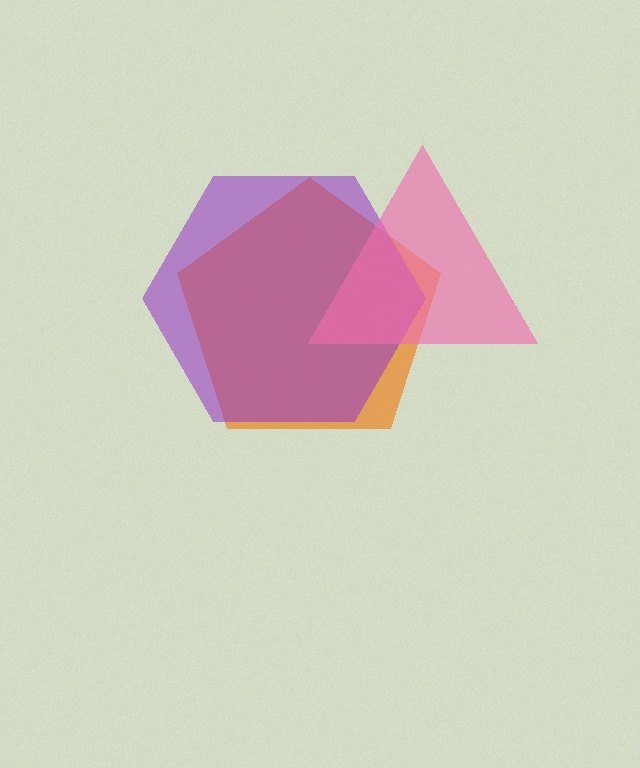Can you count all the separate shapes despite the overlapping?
Yes, there are 3 separate shapes.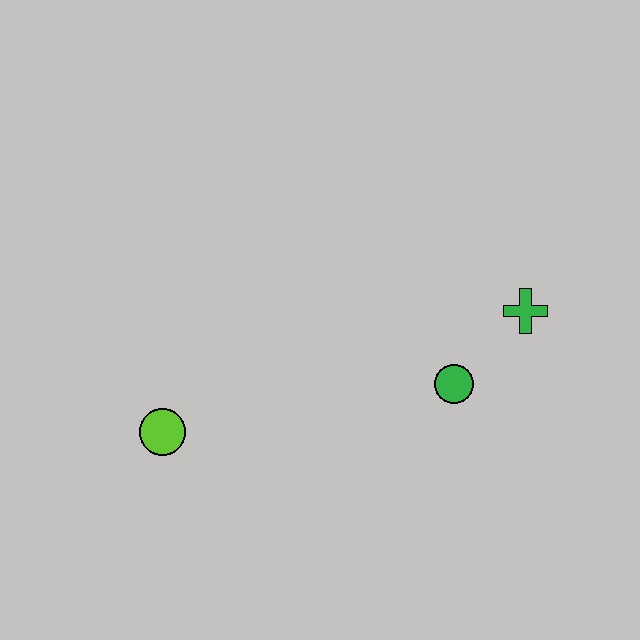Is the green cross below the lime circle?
No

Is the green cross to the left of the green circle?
No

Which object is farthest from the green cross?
The lime circle is farthest from the green cross.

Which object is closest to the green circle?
The green cross is closest to the green circle.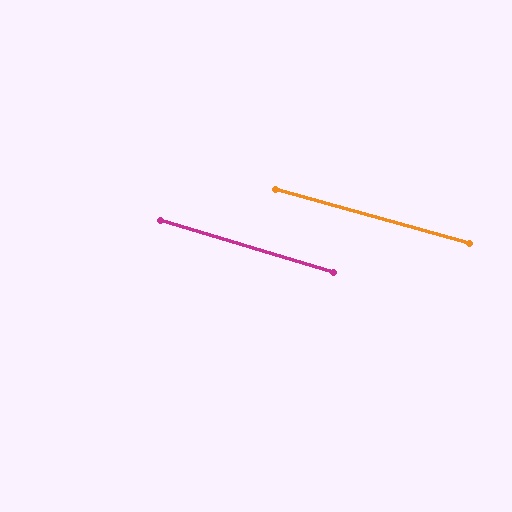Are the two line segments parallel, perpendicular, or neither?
Parallel — their directions differ by only 1.1°.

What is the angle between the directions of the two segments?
Approximately 1 degree.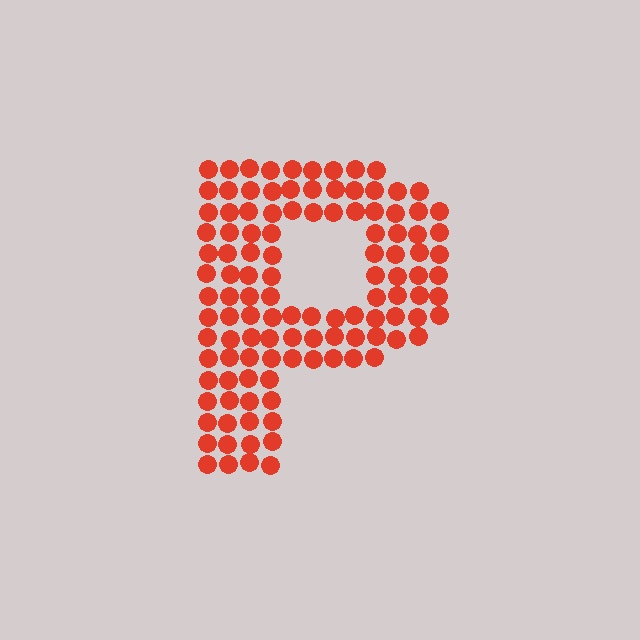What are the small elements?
The small elements are circles.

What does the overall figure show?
The overall figure shows the letter P.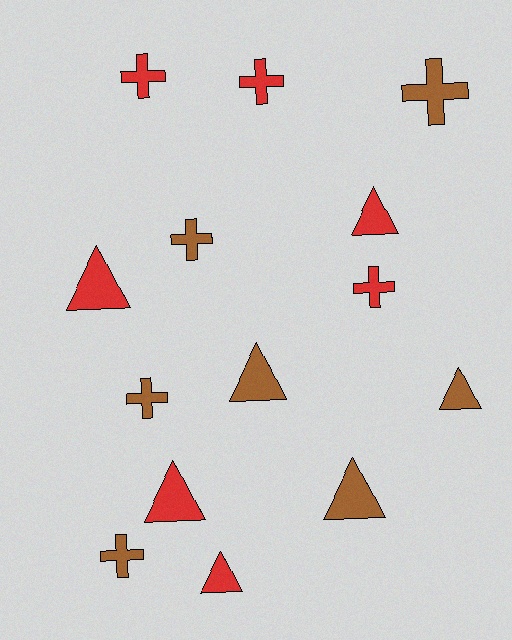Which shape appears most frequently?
Cross, with 7 objects.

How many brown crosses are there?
There are 4 brown crosses.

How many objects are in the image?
There are 14 objects.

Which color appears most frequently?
Red, with 7 objects.